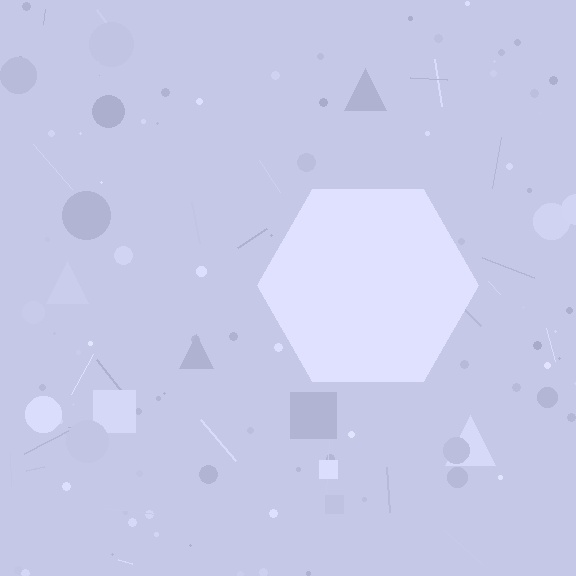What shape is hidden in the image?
A hexagon is hidden in the image.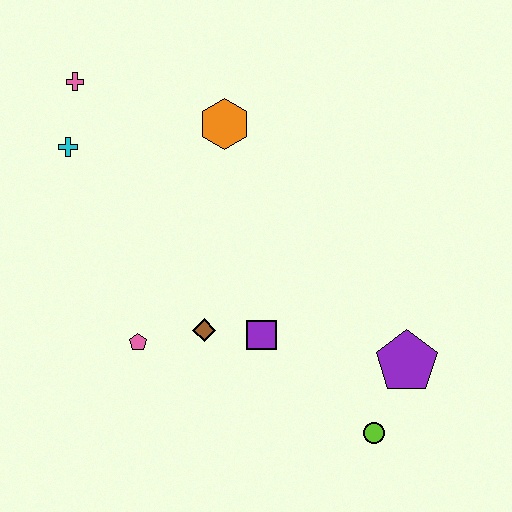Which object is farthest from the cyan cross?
The lime circle is farthest from the cyan cross.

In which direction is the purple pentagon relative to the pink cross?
The purple pentagon is to the right of the pink cross.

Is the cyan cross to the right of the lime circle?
No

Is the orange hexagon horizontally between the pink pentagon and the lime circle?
Yes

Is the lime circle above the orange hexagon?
No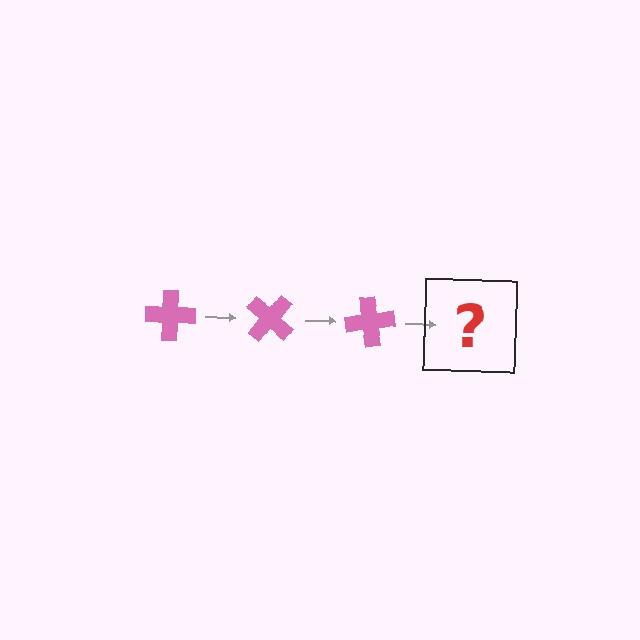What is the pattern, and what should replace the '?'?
The pattern is that the cross rotates 40 degrees each step. The '?' should be a pink cross rotated 120 degrees.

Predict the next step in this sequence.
The next step is a pink cross rotated 120 degrees.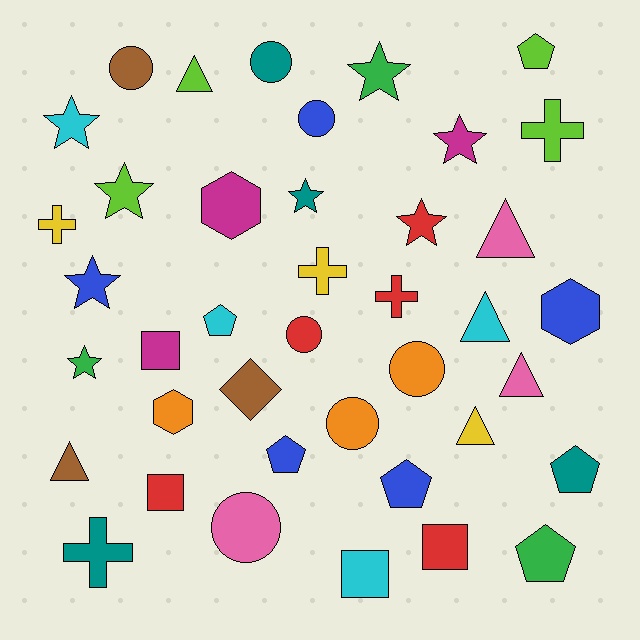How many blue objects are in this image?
There are 5 blue objects.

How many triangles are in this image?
There are 6 triangles.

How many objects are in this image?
There are 40 objects.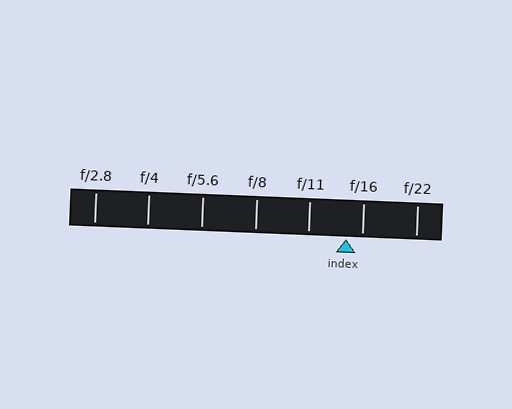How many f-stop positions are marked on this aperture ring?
There are 7 f-stop positions marked.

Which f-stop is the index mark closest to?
The index mark is closest to f/16.